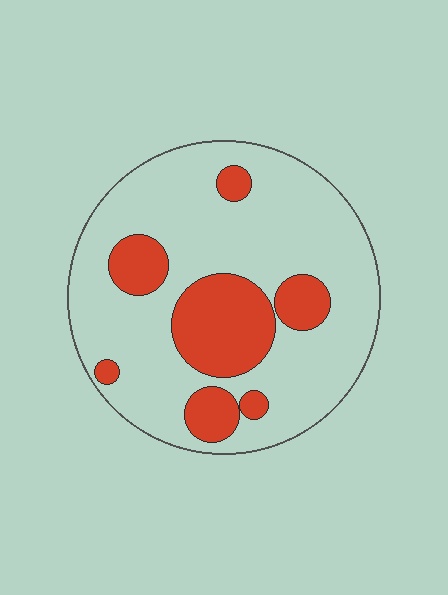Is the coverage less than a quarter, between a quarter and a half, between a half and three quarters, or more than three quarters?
Less than a quarter.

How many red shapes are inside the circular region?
7.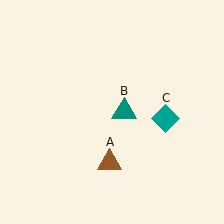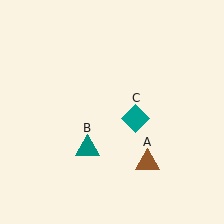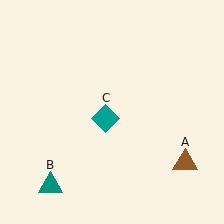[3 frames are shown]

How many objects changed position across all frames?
3 objects changed position: brown triangle (object A), teal triangle (object B), teal diamond (object C).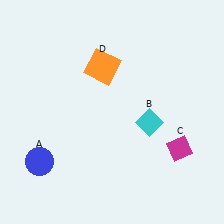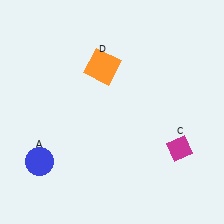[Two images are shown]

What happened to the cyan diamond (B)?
The cyan diamond (B) was removed in Image 2. It was in the bottom-right area of Image 1.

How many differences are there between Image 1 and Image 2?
There is 1 difference between the two images.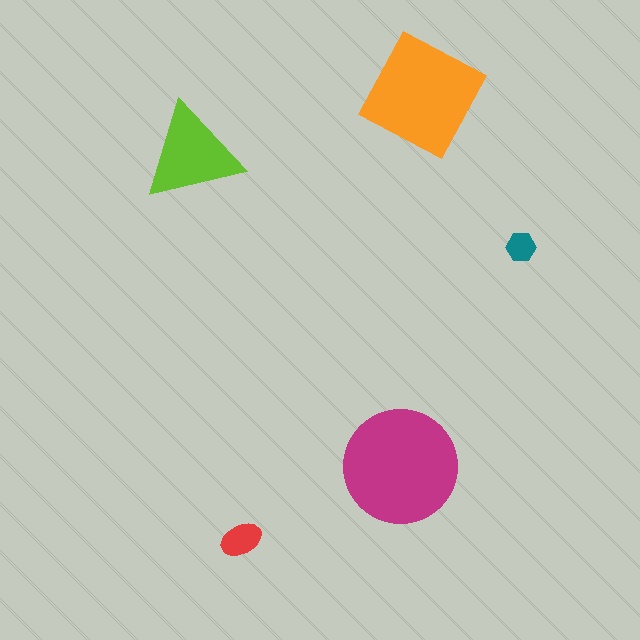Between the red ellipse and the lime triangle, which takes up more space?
The lime triangle.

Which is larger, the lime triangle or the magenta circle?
The magenta circle.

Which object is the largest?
The magenta circle.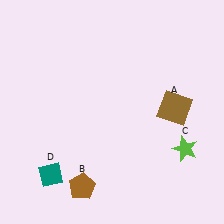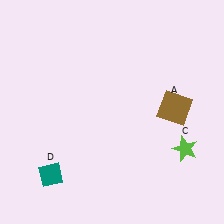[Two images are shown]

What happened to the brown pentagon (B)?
The brown pentagon (B) was removed in Image 2. It was in the bottom-left area of Image 1.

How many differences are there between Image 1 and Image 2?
There is 1 difference between the two images.